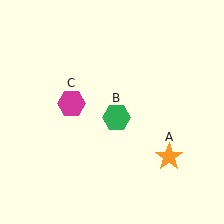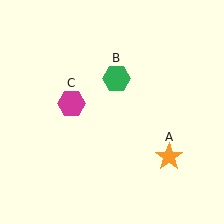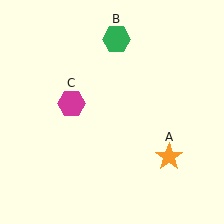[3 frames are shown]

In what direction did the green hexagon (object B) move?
The green hexagon (object B) moved up.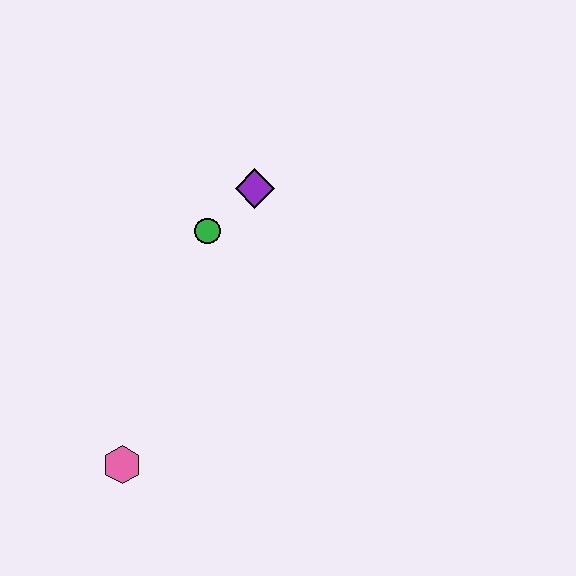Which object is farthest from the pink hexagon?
The purple diamond is farthest from the pink hexagon.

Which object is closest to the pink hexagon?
The green circle is closest to the pink hexagon.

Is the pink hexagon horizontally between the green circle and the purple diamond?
No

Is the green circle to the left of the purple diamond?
Yes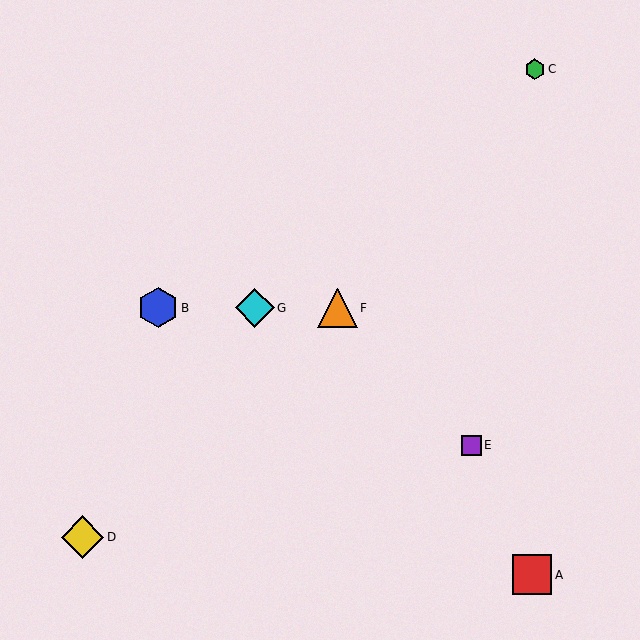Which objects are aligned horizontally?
Objects B, F, G are aligned horizontally.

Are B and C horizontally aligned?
No, B is at y≈308 and C is at y≈69.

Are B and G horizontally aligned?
Yes, both are at y≈308.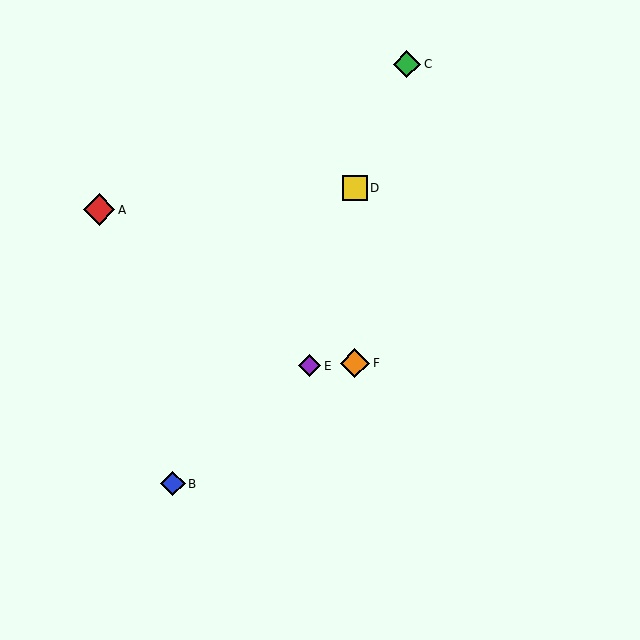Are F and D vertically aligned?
Yes, both are at x≈355.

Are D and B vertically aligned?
No, D is at x≈355 and B is at x≈173.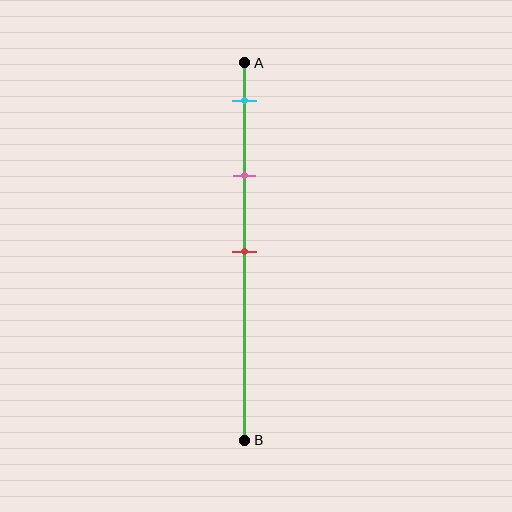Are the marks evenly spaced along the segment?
Yes, the marks are approximately evenly spaced.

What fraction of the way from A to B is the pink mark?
The pink mark is approximately 30% (0.3) of the way from A to B.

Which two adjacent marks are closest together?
The cyan and pink marks are the closest adjacent pair.